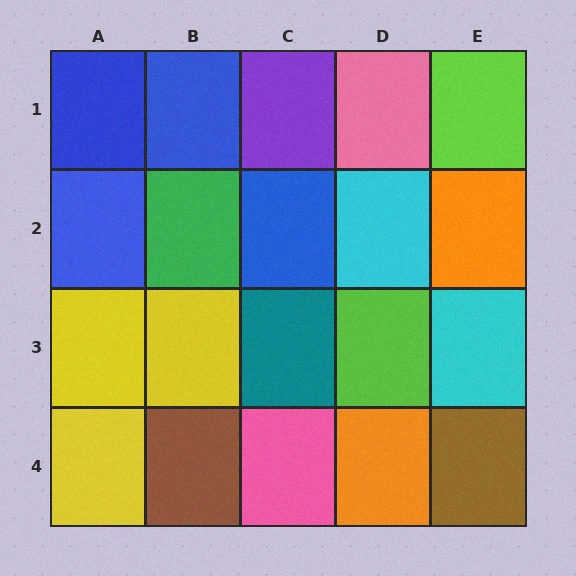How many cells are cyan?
2 cells are cyan.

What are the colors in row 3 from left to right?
Yellow, yellow, teal, lime, cyan.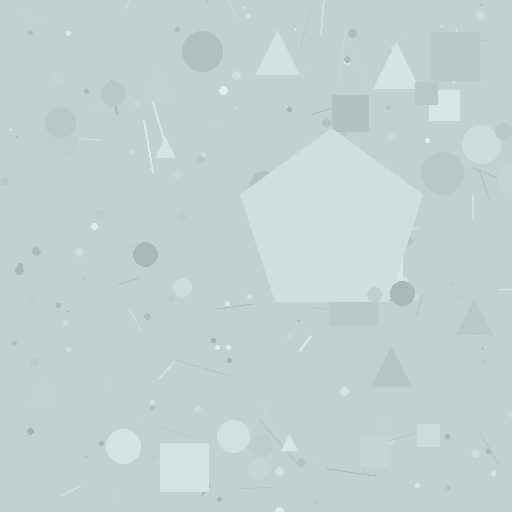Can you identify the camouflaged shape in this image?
The camouflaged shape is a pentagon.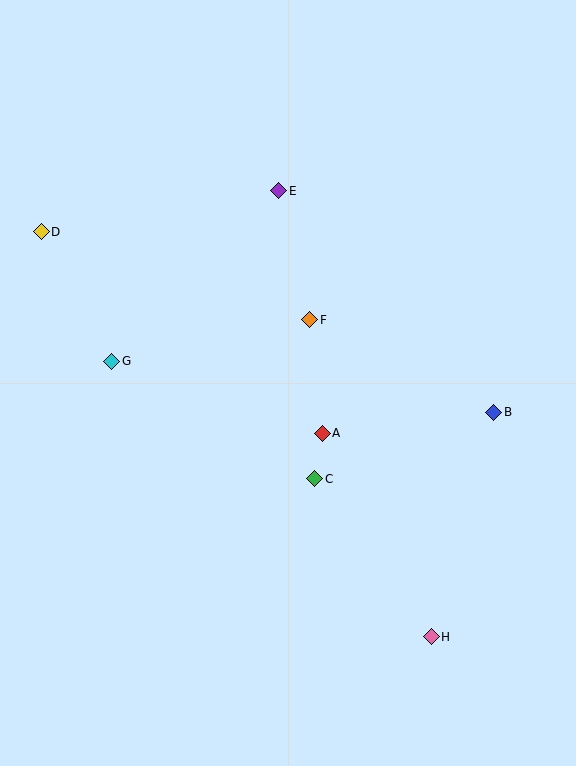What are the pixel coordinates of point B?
Point B is at (494, 412).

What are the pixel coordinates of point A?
Point A is at (322, 433).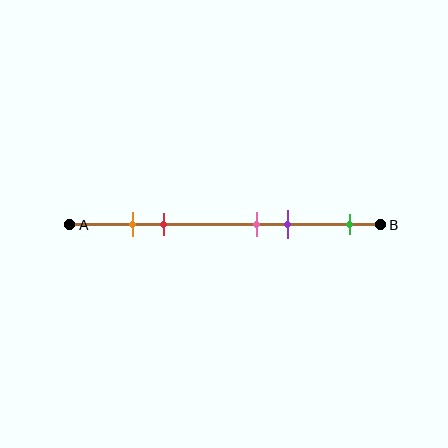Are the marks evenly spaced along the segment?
No, the marks are not evenly spaced.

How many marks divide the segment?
There are 5 marks dividing the segment.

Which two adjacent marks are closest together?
The orange and red marks are the closest adjacent pair.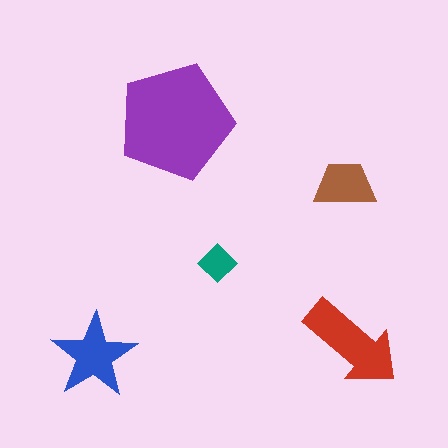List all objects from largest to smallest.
The purple pentagon, the red arrow, the blue star, the brown trapezoid, the teal diamond.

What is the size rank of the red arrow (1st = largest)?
2nd.